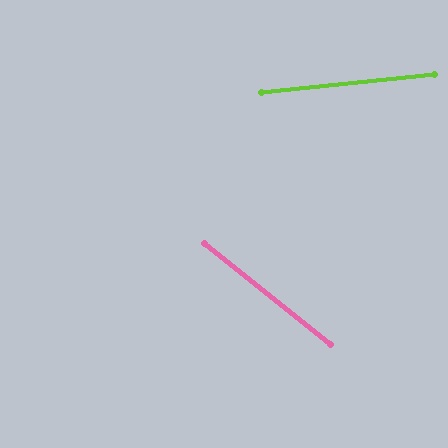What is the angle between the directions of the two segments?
Approximately 45 degrees.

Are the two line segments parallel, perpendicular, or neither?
Neither parallel nor perpendicular — they differ by about 45°.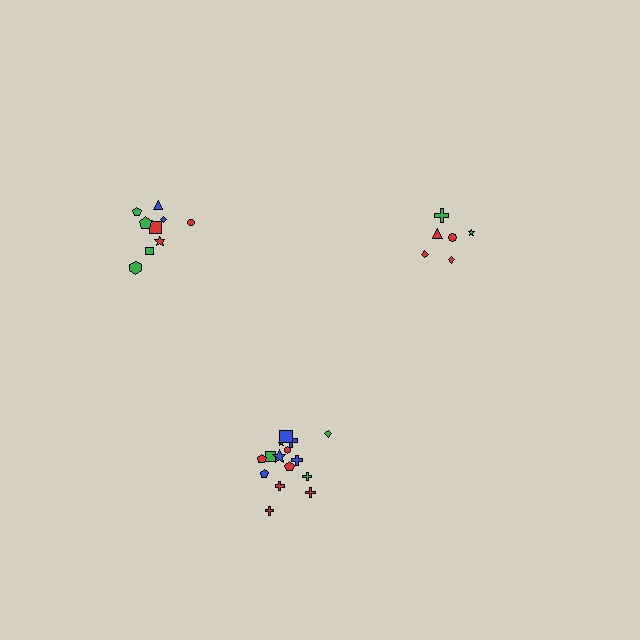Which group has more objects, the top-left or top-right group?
The top-left group.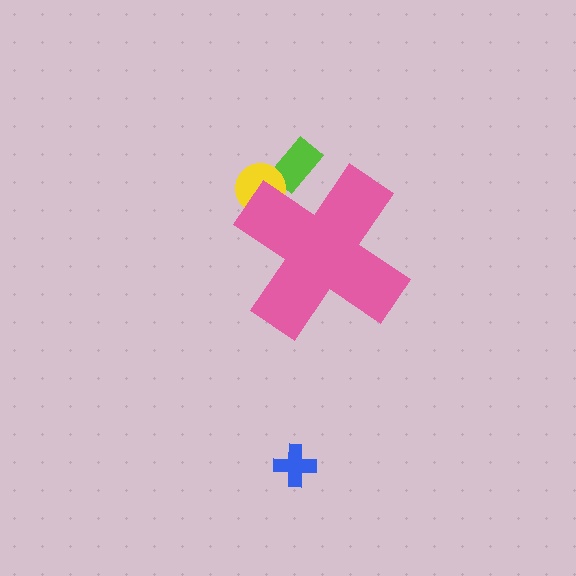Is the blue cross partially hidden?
No, the blue cross is fully visible.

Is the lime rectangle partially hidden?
Yes, the lime rectangle is partially hidden behind the pink cross.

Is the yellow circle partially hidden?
Yes, the yellow circle is partially hidden behind the pink cross.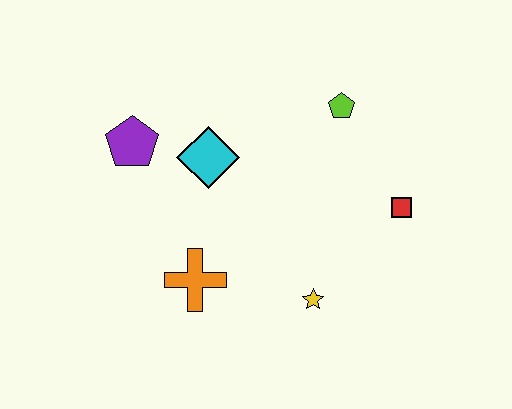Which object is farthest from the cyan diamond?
The red square is farthest from the cyan diamond.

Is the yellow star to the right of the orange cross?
Yes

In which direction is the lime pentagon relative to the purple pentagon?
The lime pentagon is to the right of the purple pentagon.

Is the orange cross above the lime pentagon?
No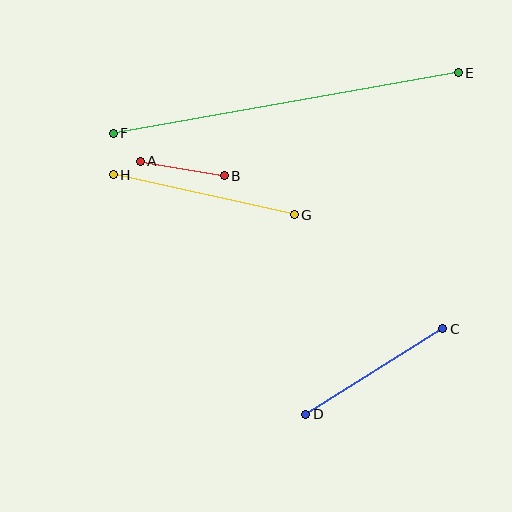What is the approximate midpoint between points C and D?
The midpoint is at approximately (374, 371) pixels.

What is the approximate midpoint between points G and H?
The midpoint is at approximately (204, 195) pixels.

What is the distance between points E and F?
The distance is approximately 350 pixels.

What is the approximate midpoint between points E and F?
The midpoint is at approximately (286, 103) pixels.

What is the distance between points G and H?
The distance is approximately 186 pixels.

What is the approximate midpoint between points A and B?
The midpoint is at approximately (182, 169) pixels.